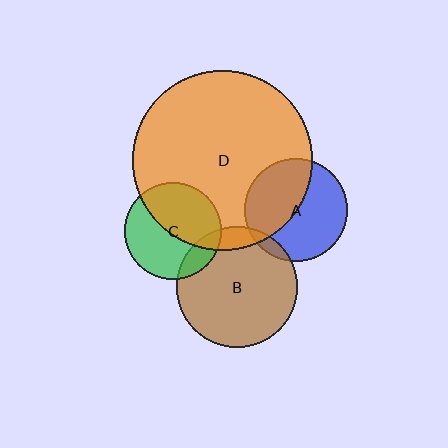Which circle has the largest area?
Circle D (orange).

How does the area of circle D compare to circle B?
Approximately 2.2 times.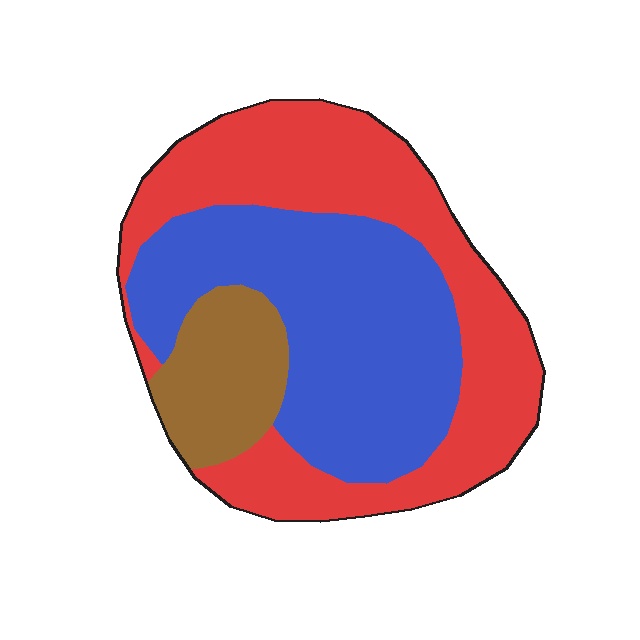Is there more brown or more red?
Red.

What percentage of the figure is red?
Red covers roughly 45% of the figure.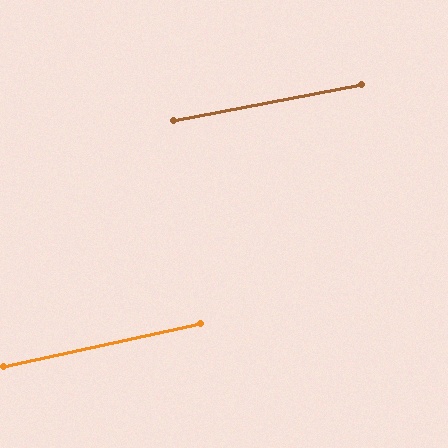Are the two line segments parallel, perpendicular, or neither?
Parallel — their directions differ by only 1.1°.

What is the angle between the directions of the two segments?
Approximately 1 degree.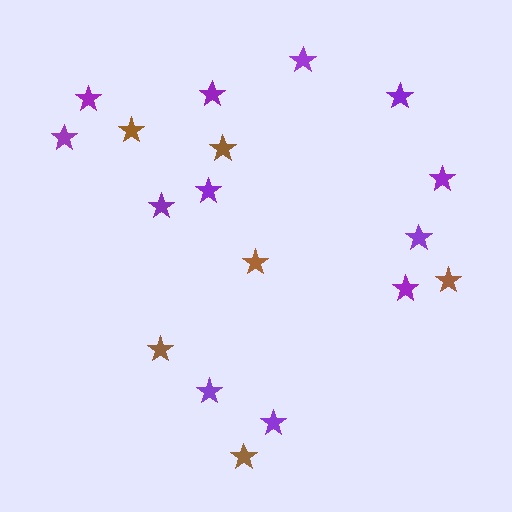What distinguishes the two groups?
There are 2 groups: one group of purple stars (12) and one group of brown stars (6).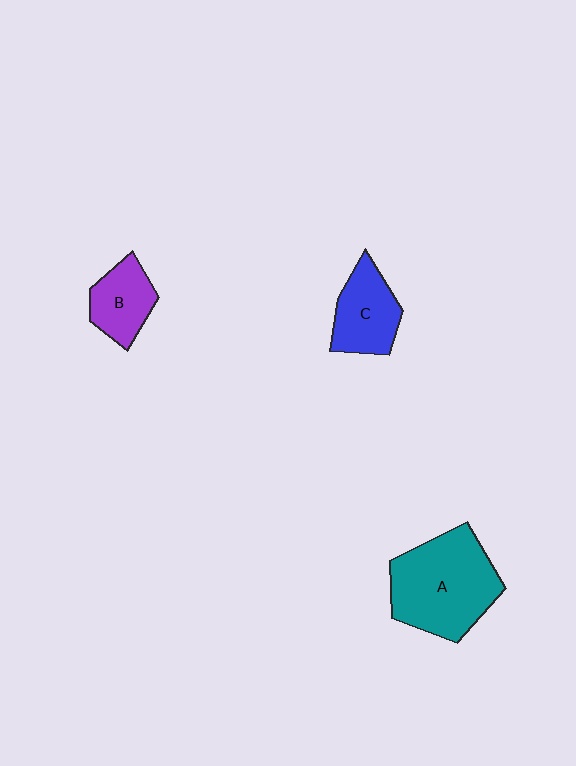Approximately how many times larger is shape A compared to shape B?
Approximately 2.2 times.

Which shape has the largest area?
Shape A (teal).